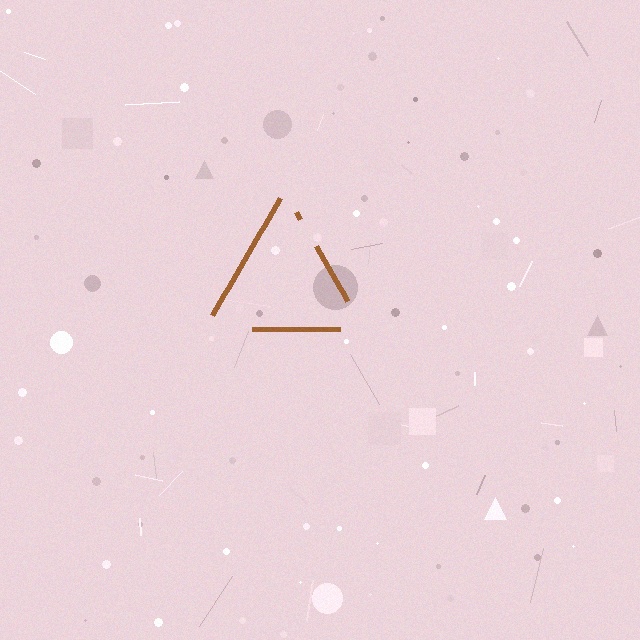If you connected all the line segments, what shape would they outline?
They would outline a triangle.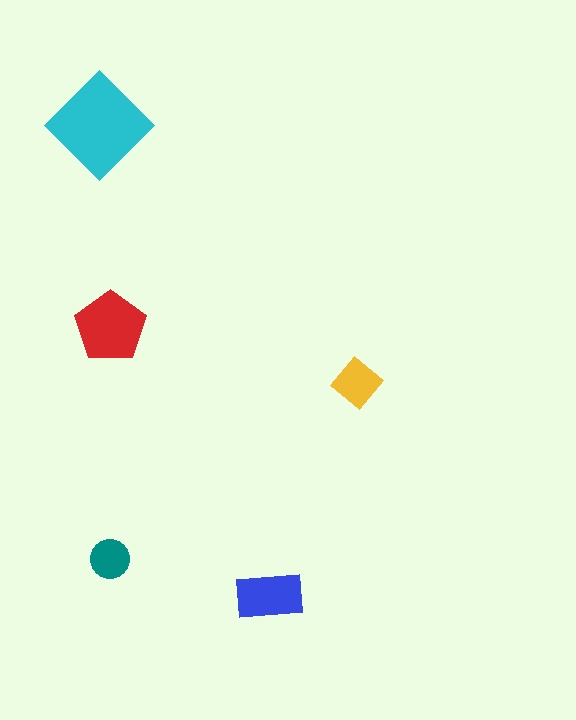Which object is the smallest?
The teal circle.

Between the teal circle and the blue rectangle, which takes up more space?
The blue rectangle.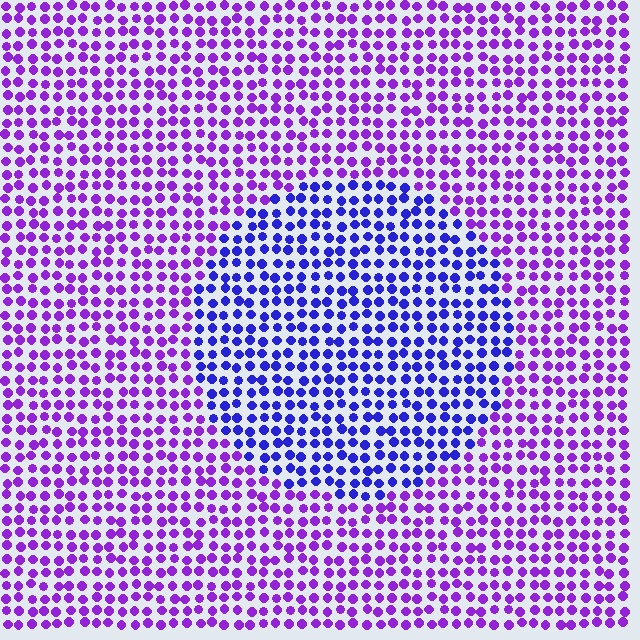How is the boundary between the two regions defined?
The boundary is defined purely by a slight shift in hue (about 37 degrees). Spacing, size, and orientation are identical on both sides.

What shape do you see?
I see a circle.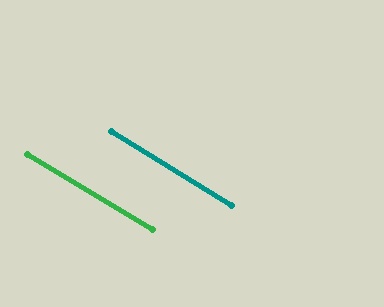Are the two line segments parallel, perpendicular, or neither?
Parallel — their directions differ by only 0.5°.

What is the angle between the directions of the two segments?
Approximately 0 degrees.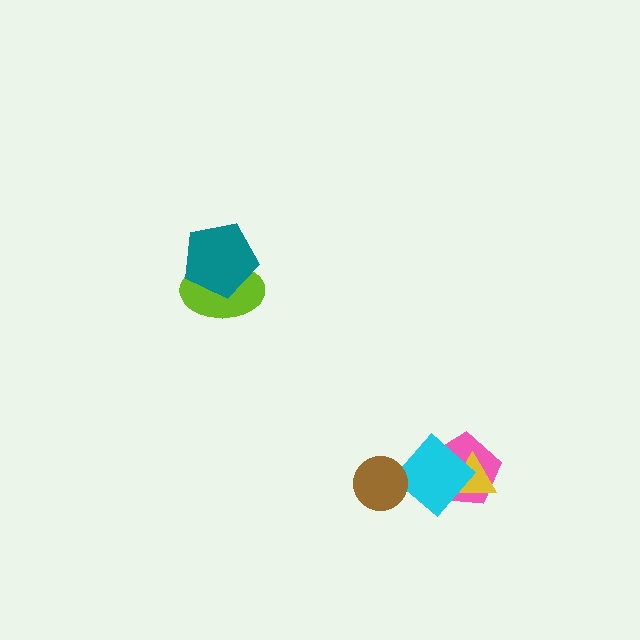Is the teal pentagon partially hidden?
No, no other shape covers it.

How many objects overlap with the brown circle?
0 objects overlap with the brown circle.